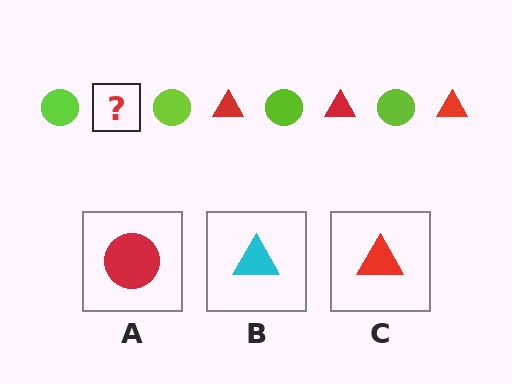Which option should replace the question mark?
Option C.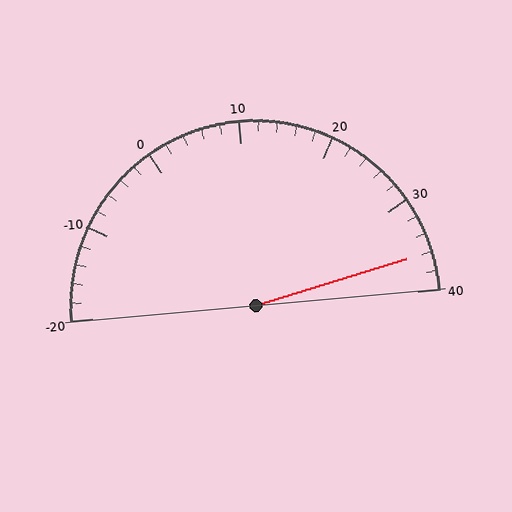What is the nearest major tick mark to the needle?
The nearest major tick mark is 40.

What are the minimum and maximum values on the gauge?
The gauge ranges from -20 to 40.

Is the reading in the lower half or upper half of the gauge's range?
The reading is in the upper half of the range (-20 to 40).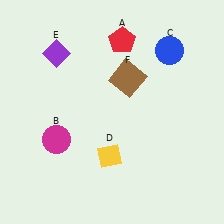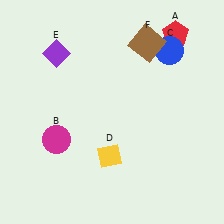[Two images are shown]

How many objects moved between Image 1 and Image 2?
2 objects moved between the two images.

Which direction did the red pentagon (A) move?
The red pentagon (A) moved right.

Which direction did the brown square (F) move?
The brown square (F) moved up.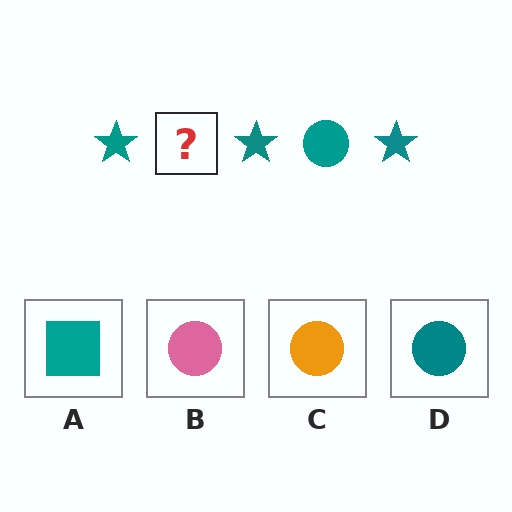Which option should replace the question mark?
Option D.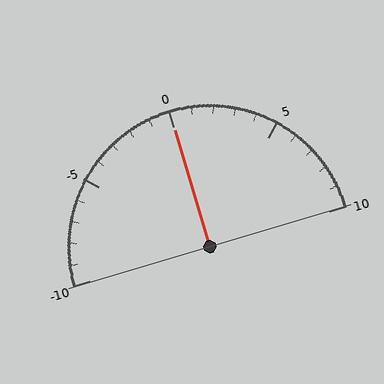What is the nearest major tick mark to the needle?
The nearest major tick mark is 0.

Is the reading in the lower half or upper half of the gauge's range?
The reading is in the upper half of the range (-10 to 10).